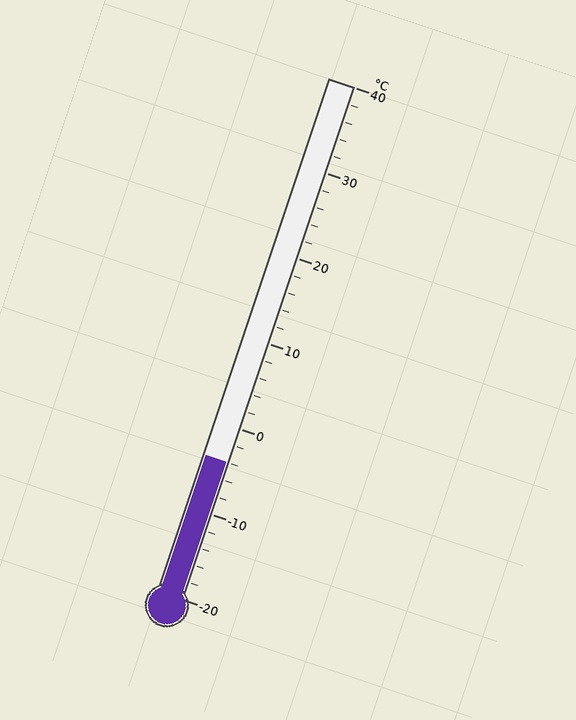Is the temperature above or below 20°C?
The temperature is below 20°C.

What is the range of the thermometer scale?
The thermometer scale ranges from -20°C to 40°C.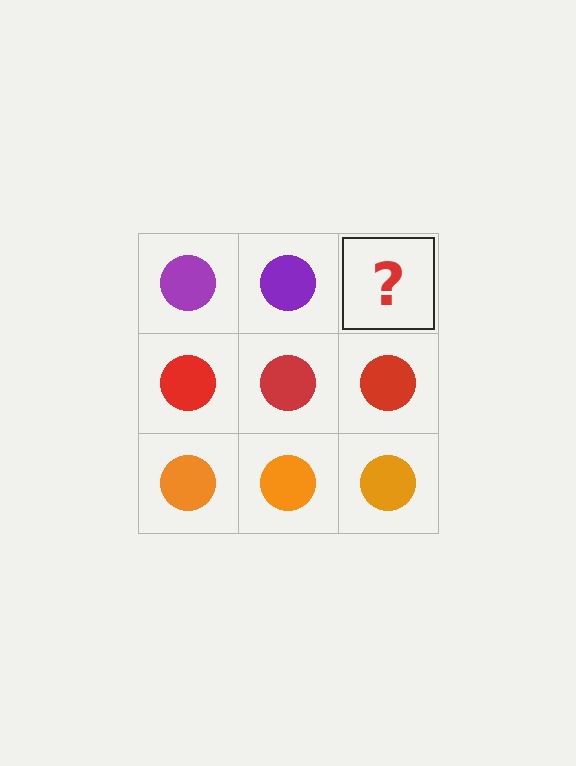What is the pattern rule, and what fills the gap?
The rule is that each row has a consistent color. The gap should be filled with a purple circle.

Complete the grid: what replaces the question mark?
The question mark should be replaced with a purple circle.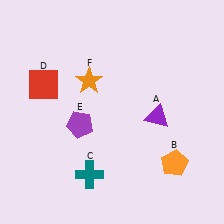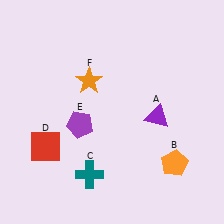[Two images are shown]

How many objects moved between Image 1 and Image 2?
1 object moved between the two images.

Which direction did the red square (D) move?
The red square (D) moved down.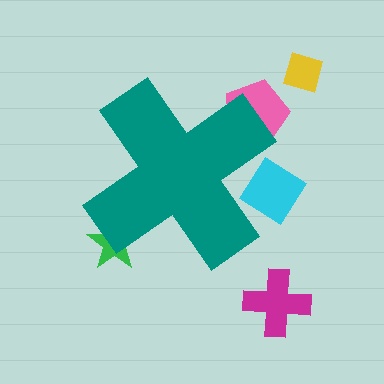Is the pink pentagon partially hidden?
Yes, the pink pentagon is partially hidden behind the teal cross.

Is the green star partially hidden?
Yes, the green star is partially hidden behind the teal cross.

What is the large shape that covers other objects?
A teal cross.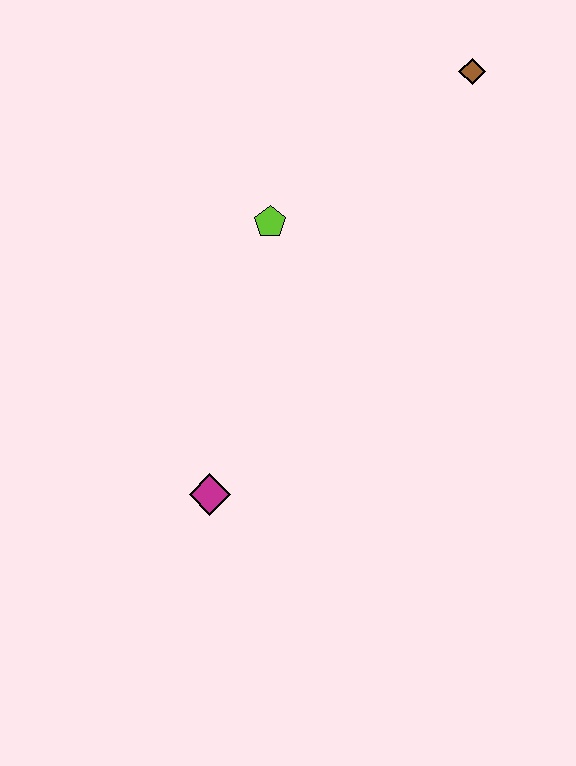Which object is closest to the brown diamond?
The lime pentagon is closest to the brown diamond.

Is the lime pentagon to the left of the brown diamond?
Yes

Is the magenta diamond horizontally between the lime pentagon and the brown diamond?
No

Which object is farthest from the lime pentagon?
The magenta diamond is farthest from the lime pentagon.